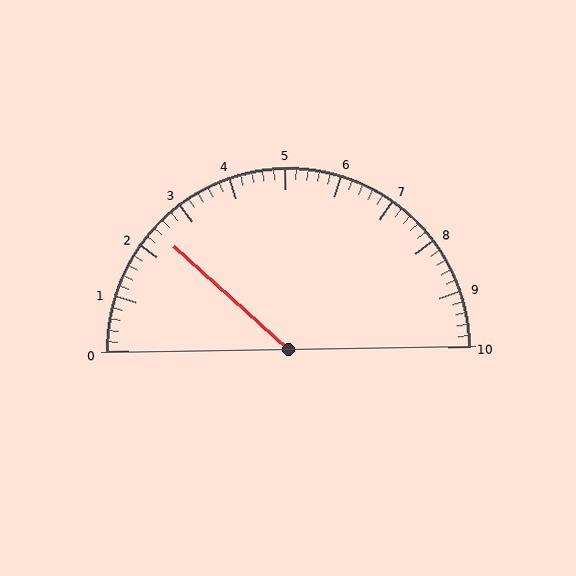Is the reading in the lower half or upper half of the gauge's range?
The reading is in the lower half of the range (0 to 10).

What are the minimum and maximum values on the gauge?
The gauge ranges from 0 to 10.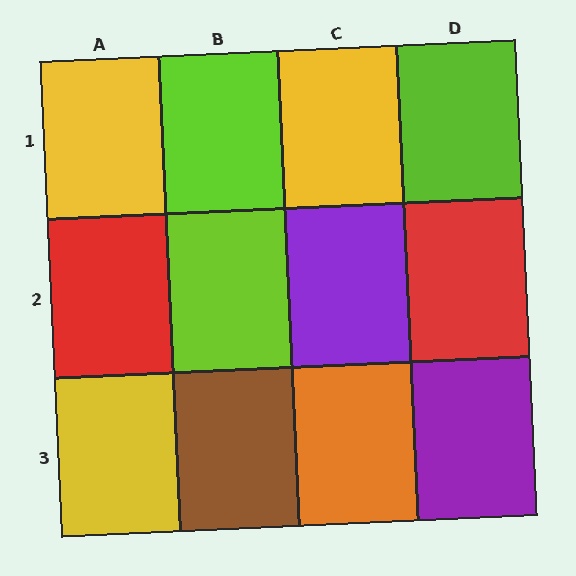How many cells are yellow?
3 cells are yellow.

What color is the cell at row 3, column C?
Orange.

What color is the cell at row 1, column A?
Yellow.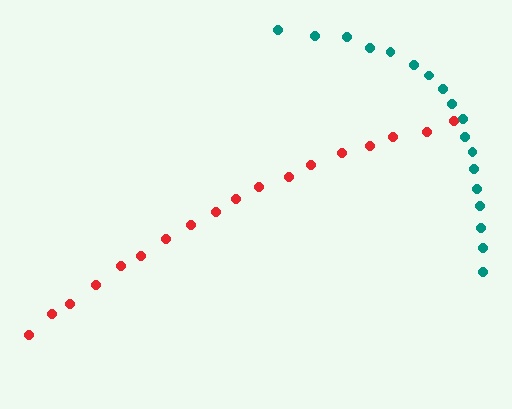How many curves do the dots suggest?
There are 2 distinct paths.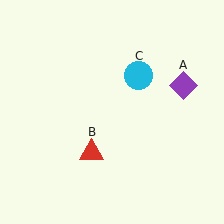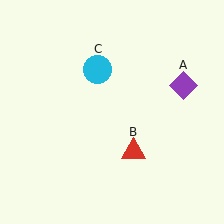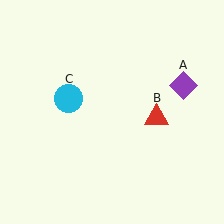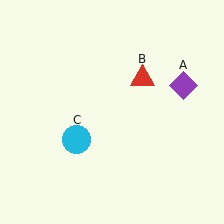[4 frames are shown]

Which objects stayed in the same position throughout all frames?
Purple diamond (object A) remained stationary.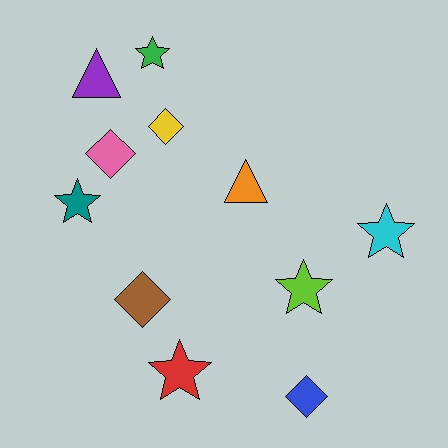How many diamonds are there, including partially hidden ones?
There are 4 diamonds.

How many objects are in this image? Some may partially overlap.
There are 11 objects.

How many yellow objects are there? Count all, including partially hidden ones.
There is 1 yellow object.